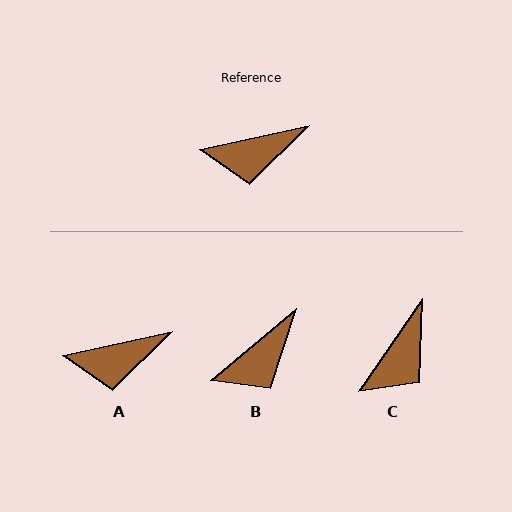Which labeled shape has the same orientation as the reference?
A.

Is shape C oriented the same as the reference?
No, it is off by about 44 degrees.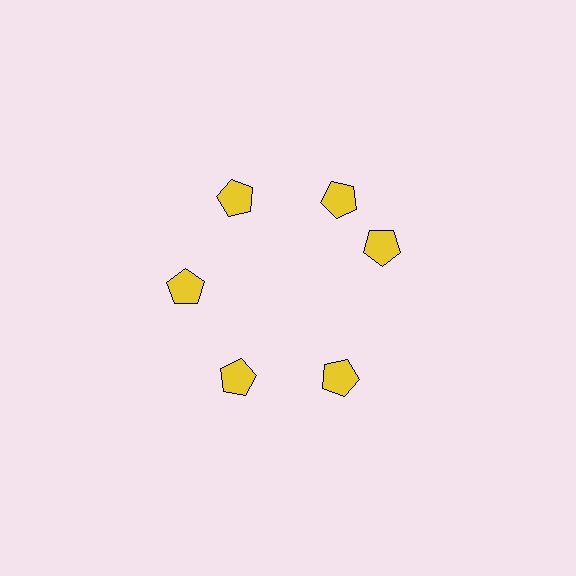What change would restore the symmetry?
The symmetry would be restored by rotating it back into even spacing with its neighbors so that all 6 pentagons sit at equal angles and equal distance from the center.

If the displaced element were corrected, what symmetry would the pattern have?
It would have 6-fold rotational symmetry — the pattern would map onto itself every 60 degrees.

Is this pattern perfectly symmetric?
No. The 6 yellow pentagons are arranged in a ring, but one element near the 3 o'clock position is rotated out of alignment along the ring, breaking the 6-fold rotational symmetry.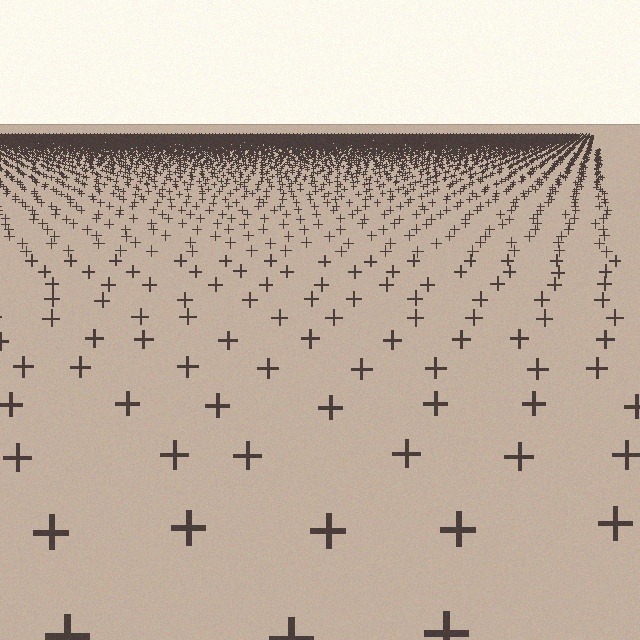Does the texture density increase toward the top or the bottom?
Density increases toward the top.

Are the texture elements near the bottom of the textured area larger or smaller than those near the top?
Larger. Near the bottom, elements are closer to the viewer and appear at a bigger on-screen size.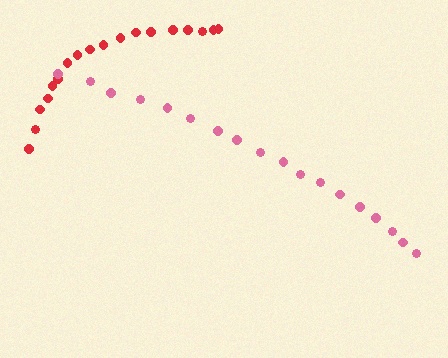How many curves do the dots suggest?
There are 2 distinct paths.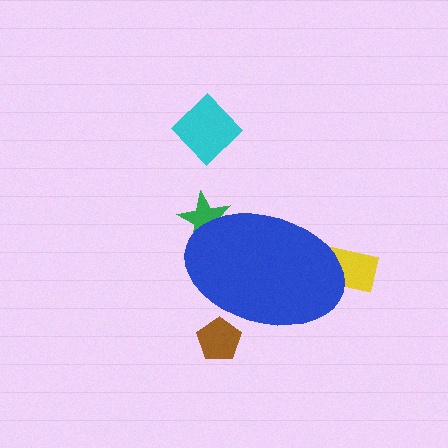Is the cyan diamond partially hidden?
No, the cyan diamond is fully visible.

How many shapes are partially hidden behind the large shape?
3 shapes are partially hidden.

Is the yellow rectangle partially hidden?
Yes, the yellow rectangle is partially hidden behind the blue ellipse.